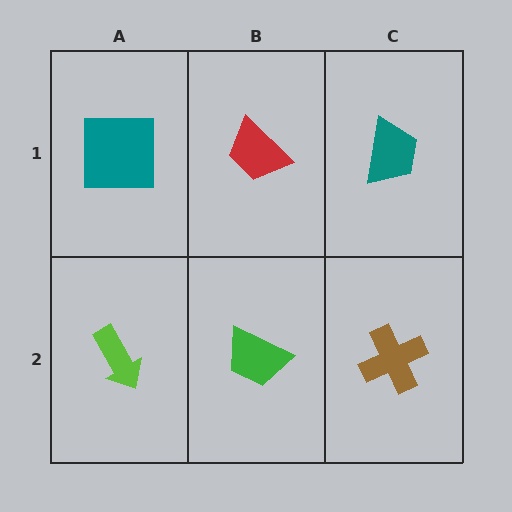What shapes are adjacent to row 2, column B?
A red trapezoid (row 1, column B), a lime arrow (row 2, column A), a brown cross (row 2, column C).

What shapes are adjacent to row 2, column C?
A teal trapezoid (row 1, column C), a green trapezoid (row 2, column B).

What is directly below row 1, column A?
A lime arrow.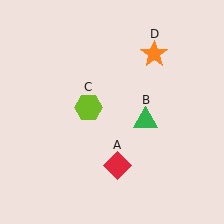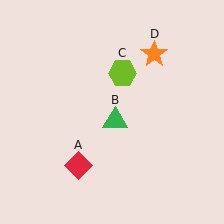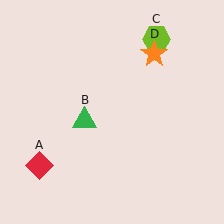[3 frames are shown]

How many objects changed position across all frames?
3 objects changed position: red diamond (object A), green triangle (object B), lime hexagon (object C).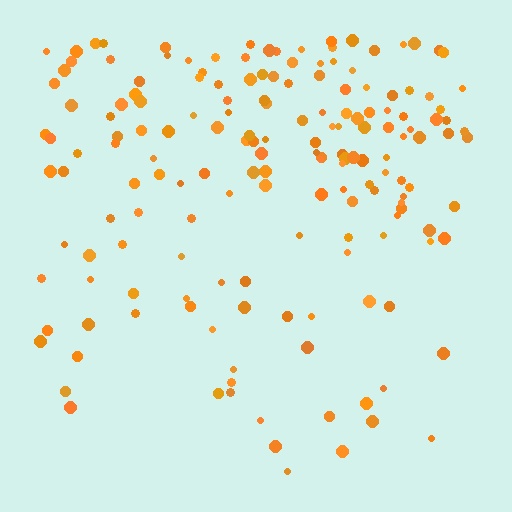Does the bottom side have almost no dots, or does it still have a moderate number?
Still a moderate number, just noticeably fewer than the top.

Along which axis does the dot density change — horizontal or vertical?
Vertical.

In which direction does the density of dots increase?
From bottom to top, with the top side densest.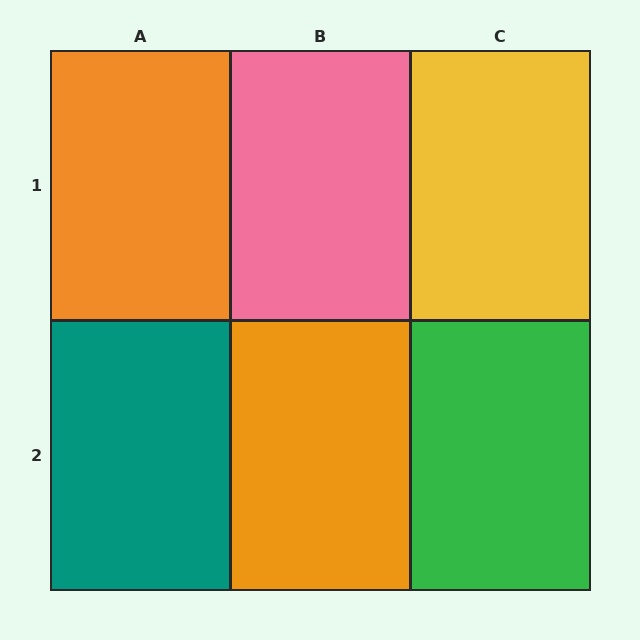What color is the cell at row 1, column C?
Yellow.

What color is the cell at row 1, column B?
Pink.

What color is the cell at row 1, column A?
Orange.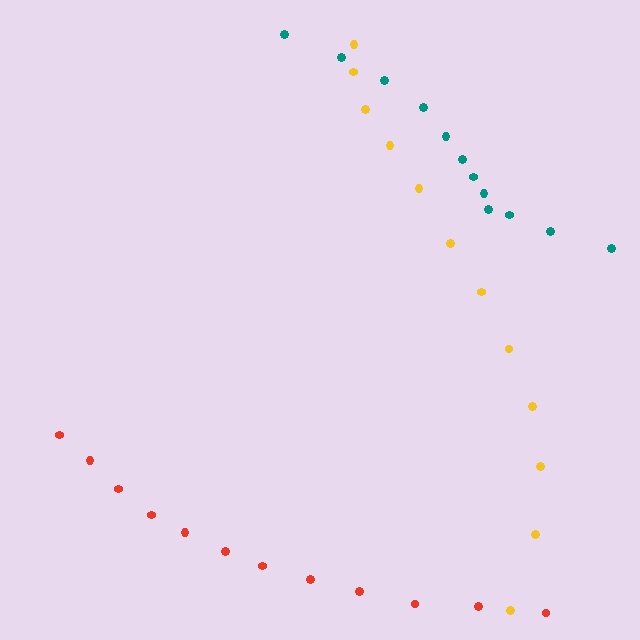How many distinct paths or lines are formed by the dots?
There are 3 distinct paths.